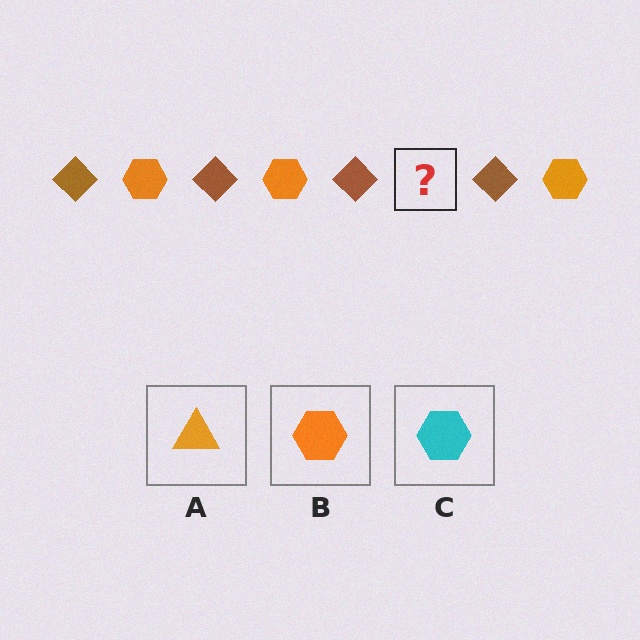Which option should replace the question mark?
Option B.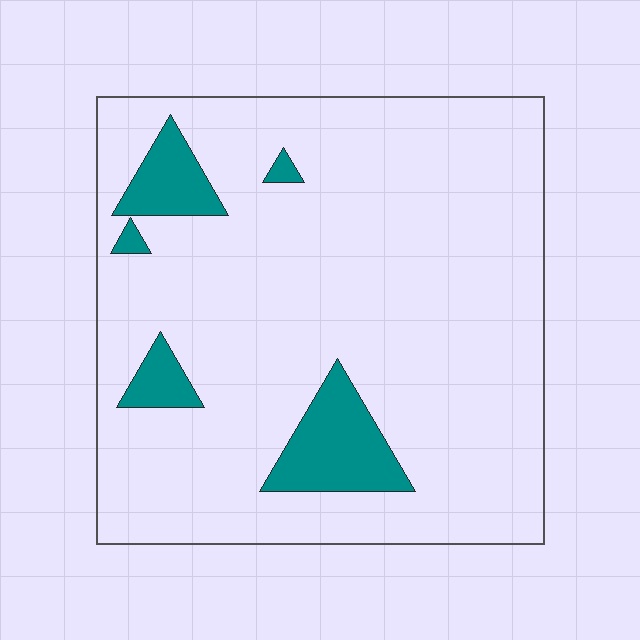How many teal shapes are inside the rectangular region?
5.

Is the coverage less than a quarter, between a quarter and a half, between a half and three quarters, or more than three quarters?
Less than a quarter.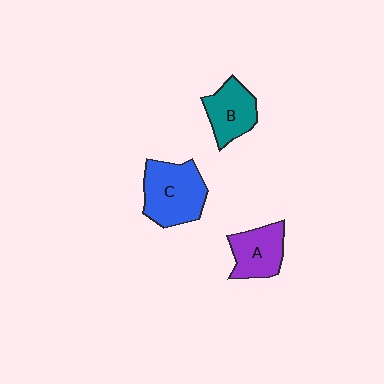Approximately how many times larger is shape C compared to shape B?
Approximately 1.4 times.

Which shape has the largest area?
Shape C (blue).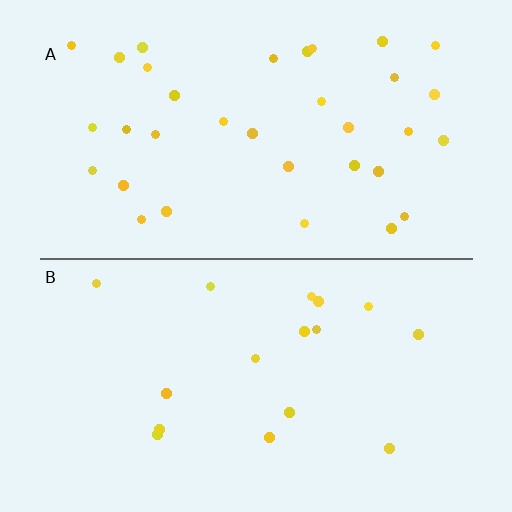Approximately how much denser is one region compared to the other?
Approximately 2.0× — region A over region B.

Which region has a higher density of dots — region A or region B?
A (the top).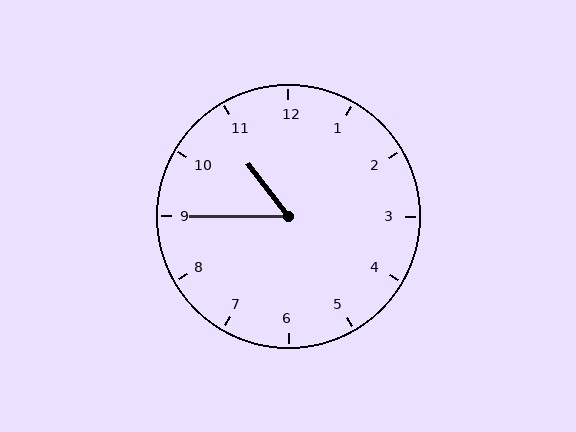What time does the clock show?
10:45.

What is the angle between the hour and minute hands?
Approximately 52 degrees.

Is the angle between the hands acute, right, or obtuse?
It is acute.